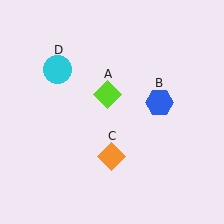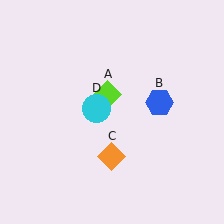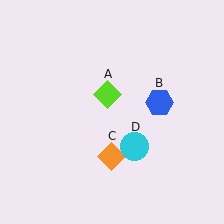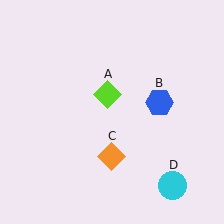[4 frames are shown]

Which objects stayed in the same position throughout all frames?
Lime diamond (object A) and blue hexagon (object B) and orange diamond (object C) remained stationary.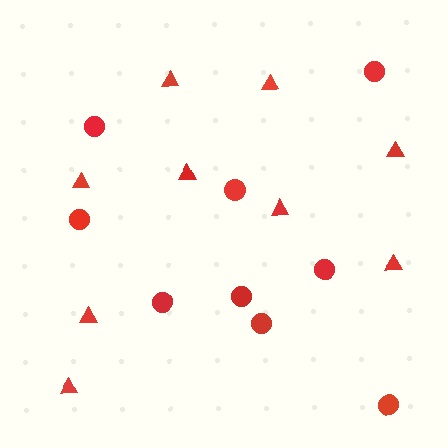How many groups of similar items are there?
There are 2 groups: one group of triangles (9) and one group of circles (9).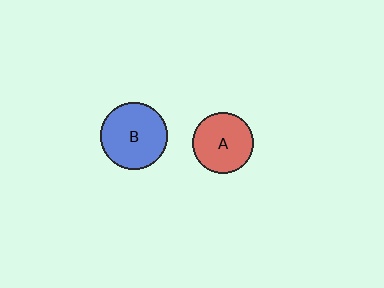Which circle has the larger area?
Circle B (blue).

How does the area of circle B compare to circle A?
Approximately 1.2 times.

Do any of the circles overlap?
No, none of the circles overlap.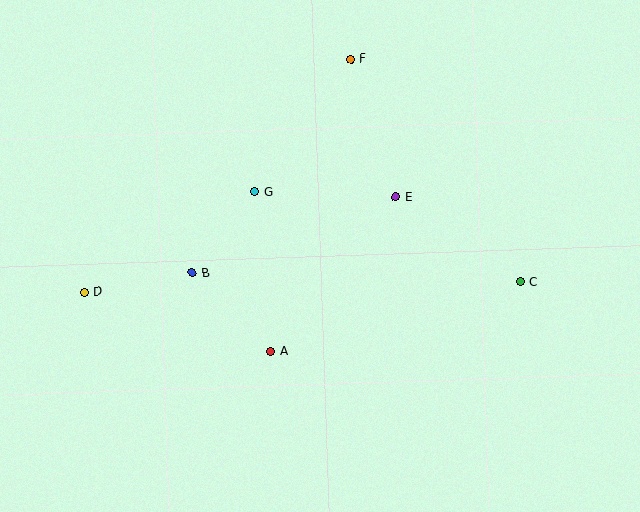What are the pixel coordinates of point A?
Point A is at (271, 351).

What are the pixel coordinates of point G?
Point G is at (255, 192).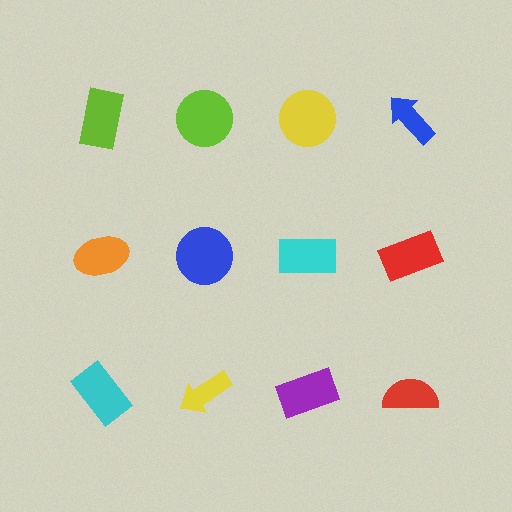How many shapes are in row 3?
4 shapes.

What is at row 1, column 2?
A lime circle.